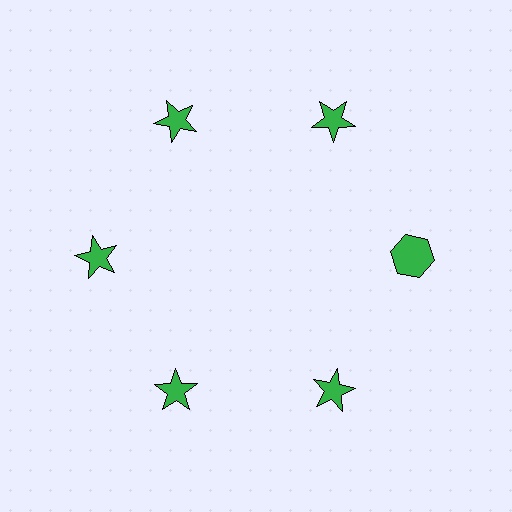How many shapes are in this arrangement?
There are 6 shapes arranged in a ring pattern.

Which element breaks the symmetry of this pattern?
The green hexagon at roughly the 3 o'clock position breaks the symmetry. All other shapes are green stars.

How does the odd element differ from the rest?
It has a different shape: hexagon instead of star.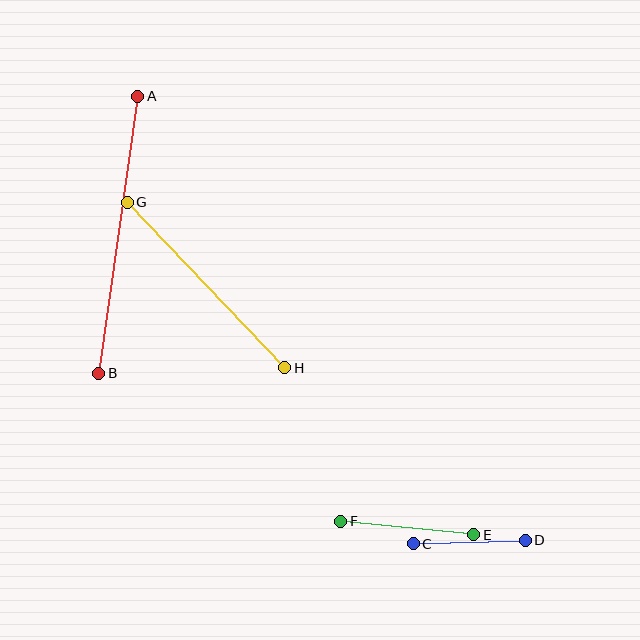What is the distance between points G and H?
The distance is approximately 228 pixels.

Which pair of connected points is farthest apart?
Points A and B are farthest apart.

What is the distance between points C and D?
The distance is approximately 112 pixels.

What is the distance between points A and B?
The distance is approximately 280 pixels.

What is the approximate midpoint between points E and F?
The midpoint is at approximately (407, 528) pixels.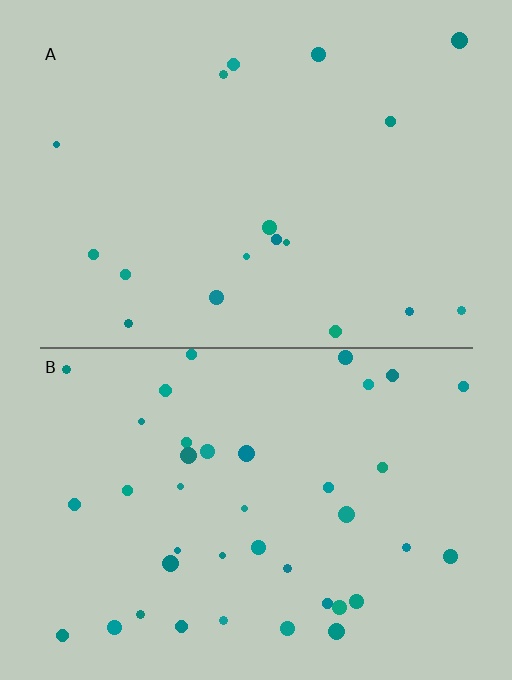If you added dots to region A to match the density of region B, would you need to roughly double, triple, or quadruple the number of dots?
Approximately double.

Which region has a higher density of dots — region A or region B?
B (the bottom).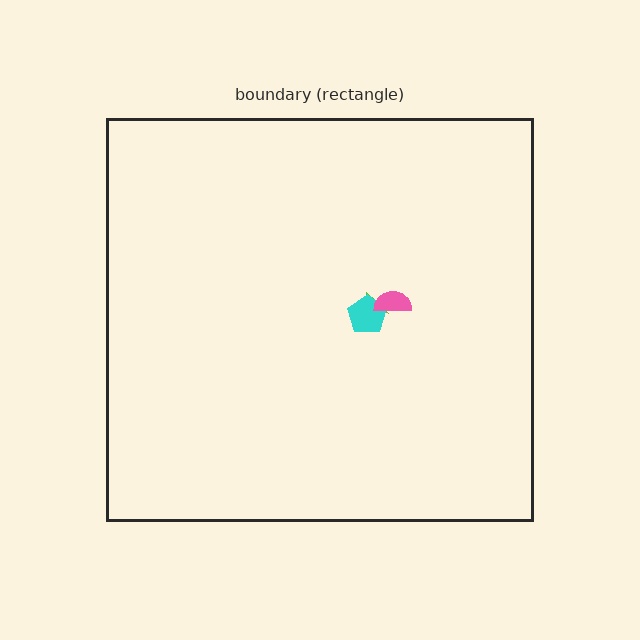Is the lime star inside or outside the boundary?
Inside.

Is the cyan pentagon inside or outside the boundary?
Inside.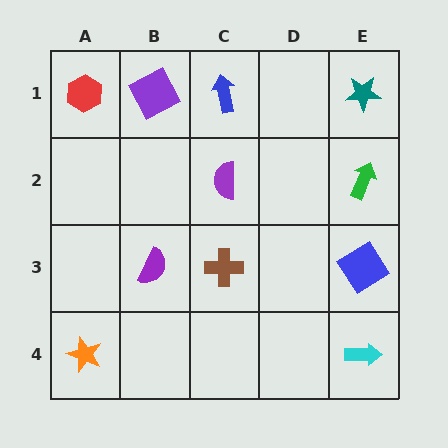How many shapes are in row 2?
2 shapes.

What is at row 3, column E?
A blue diamond.